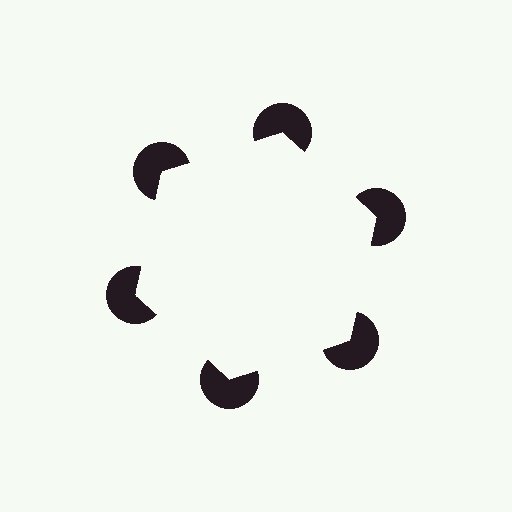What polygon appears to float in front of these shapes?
An illusory hexagon — its edges are inferred from the aligned wedge cuts in the pac-man discs, not physically drawn.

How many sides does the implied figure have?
6 sides.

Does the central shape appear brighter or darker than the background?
It typically appears slightly brighter than the background, even though no actual brightness change is drawn.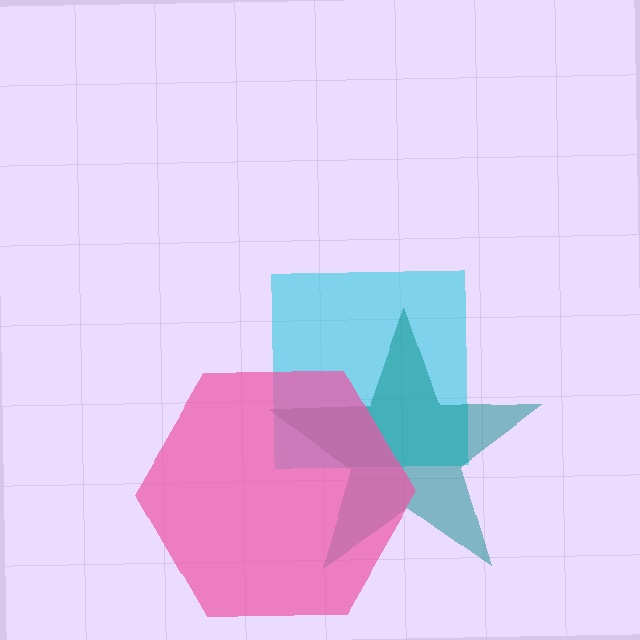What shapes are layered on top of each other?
The layered shapes are: a cyan square, a teal star, a pink hexagon.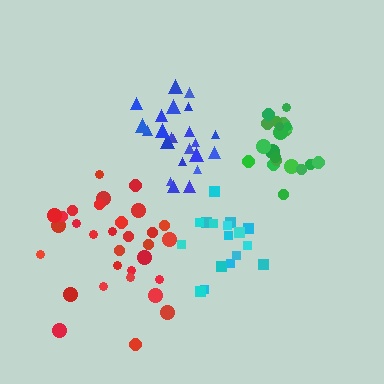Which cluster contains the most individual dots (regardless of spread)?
Red (31).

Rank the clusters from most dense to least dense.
green, blue, cyan, red.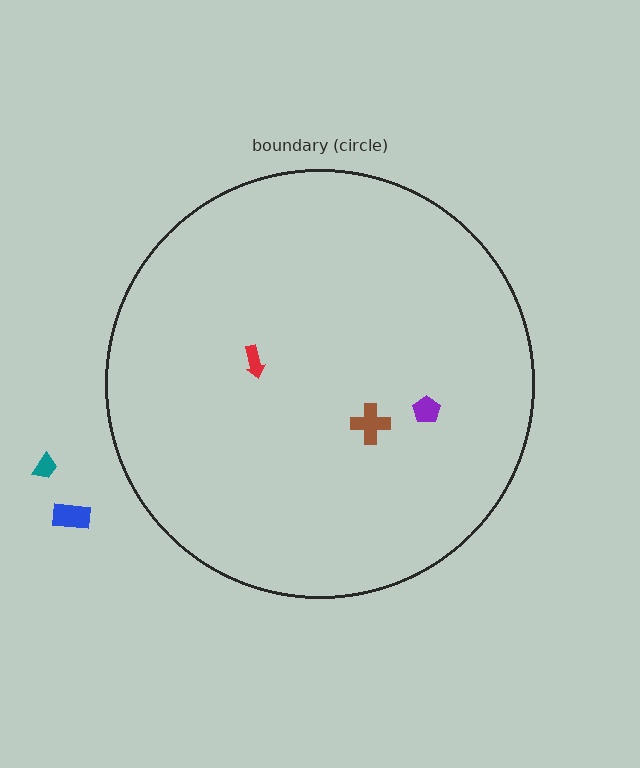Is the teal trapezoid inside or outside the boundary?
Outside.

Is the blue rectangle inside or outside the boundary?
Outside.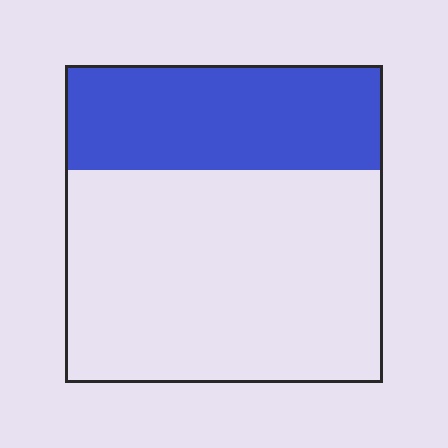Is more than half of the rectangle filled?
No.